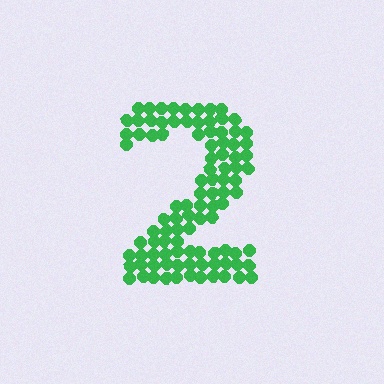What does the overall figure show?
The overall figure shows the digit 2.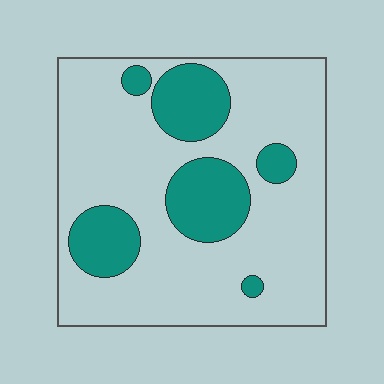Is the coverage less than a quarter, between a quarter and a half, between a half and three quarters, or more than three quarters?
Less than a quarter.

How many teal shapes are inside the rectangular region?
6.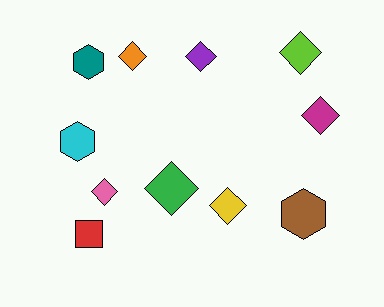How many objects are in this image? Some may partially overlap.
There are 11 objects.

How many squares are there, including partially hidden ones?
There is 1 square.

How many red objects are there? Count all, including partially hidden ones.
There is 1 red object.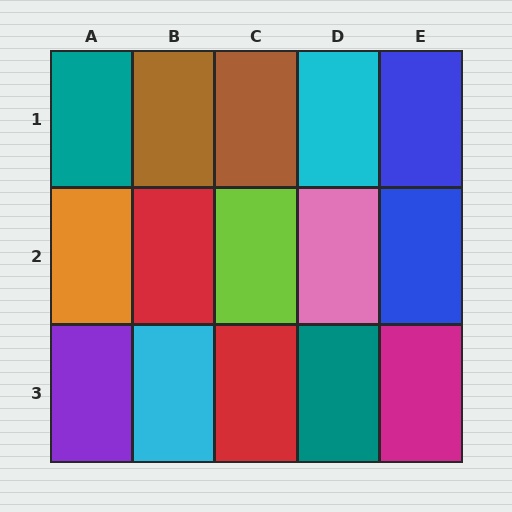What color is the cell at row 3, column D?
Teal.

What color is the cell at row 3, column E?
Magenta.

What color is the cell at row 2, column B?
Red.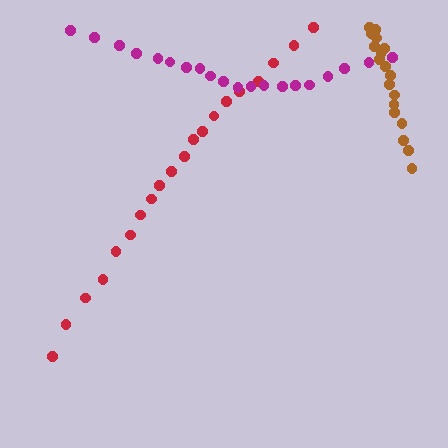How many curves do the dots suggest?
There are 3 distinct paths.